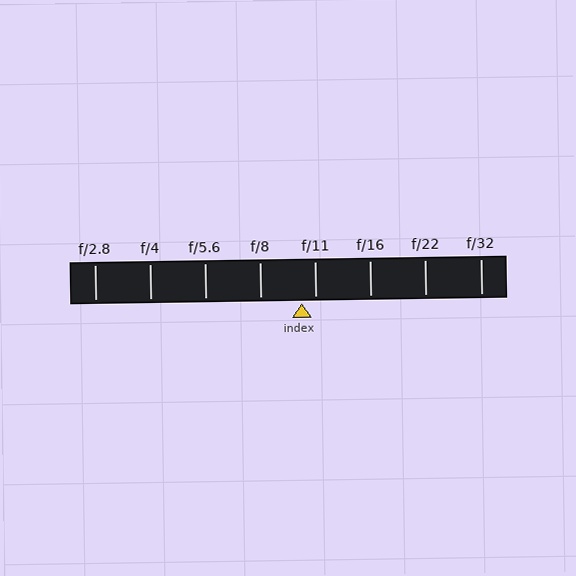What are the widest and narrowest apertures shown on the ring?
The widest aperture shown is f/2.8 and the narrowest is f/32.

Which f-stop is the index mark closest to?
The index mark is closest to f/11.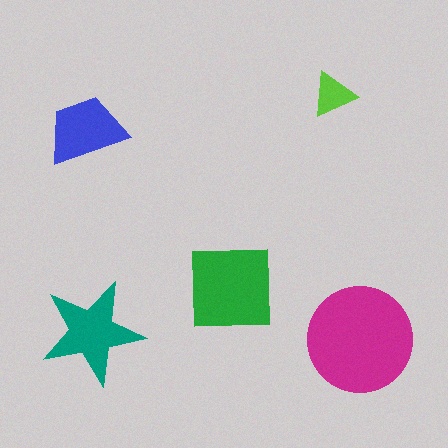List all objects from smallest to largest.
The lime triangle, the blue trapezoid, the teal star, the green square, the magenta circle.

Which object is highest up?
The lime triangle is topmost.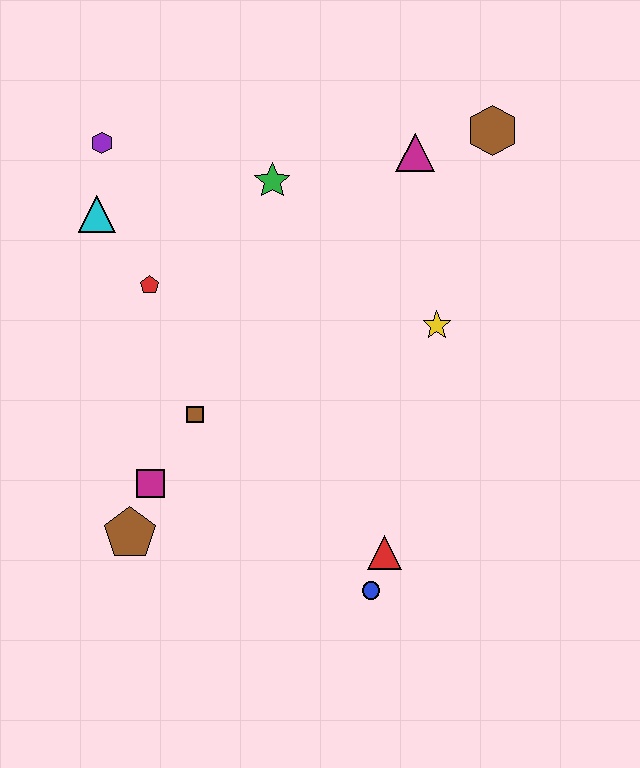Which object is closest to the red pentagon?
The cyan triangle is closest to the red pentagon.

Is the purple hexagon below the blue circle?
No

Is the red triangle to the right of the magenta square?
Yes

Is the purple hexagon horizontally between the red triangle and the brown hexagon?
No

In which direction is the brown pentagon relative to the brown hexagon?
The brown pentagon is below the brown hexagon.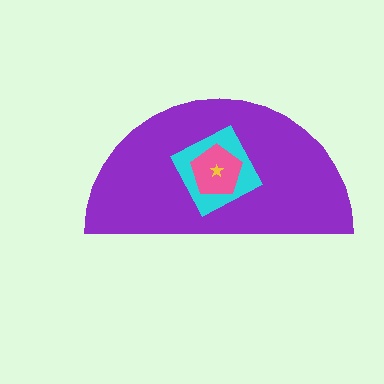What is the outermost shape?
The purple semicircle.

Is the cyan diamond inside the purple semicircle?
Yes.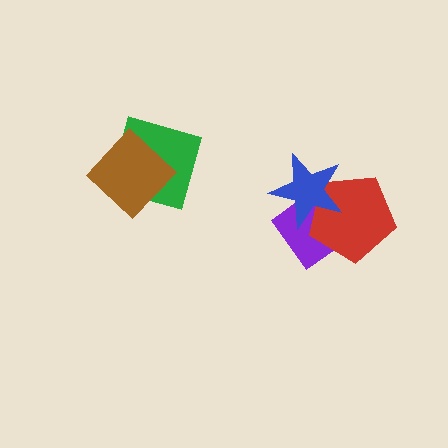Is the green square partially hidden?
Yes, it is partially covered by another shape.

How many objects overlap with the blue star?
2 objects overlap with the blue star.